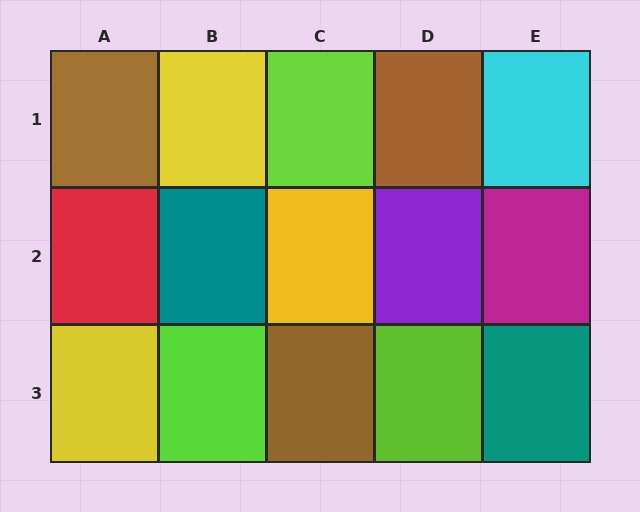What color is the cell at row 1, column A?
Brown.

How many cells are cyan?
1 cell is cyan.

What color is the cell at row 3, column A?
Yellow.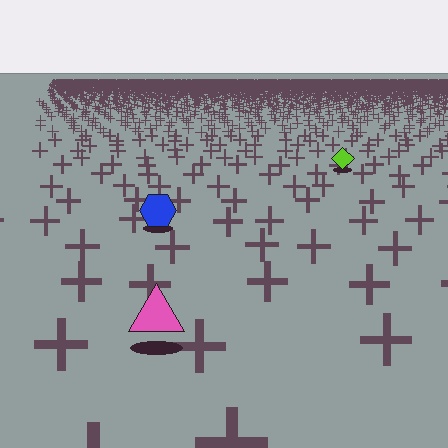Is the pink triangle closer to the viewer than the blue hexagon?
Yes. The pink triangle is closer — you can tell from the texture gradient: the ground texture is coarser near it.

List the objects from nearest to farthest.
From nearest to farthest: the pink triangle, the blue hexagon, the lime diamond.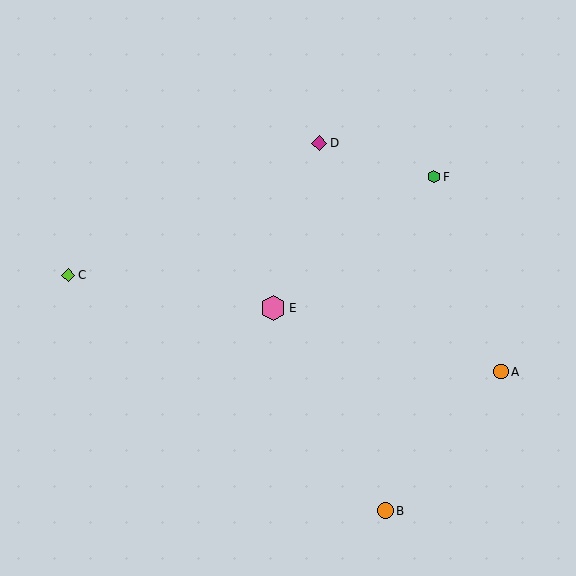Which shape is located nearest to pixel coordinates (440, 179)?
The green hexagon (labeled F) at (434, 177) is nearest to that location.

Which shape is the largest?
The pink hexagon (labeled E) is the largest.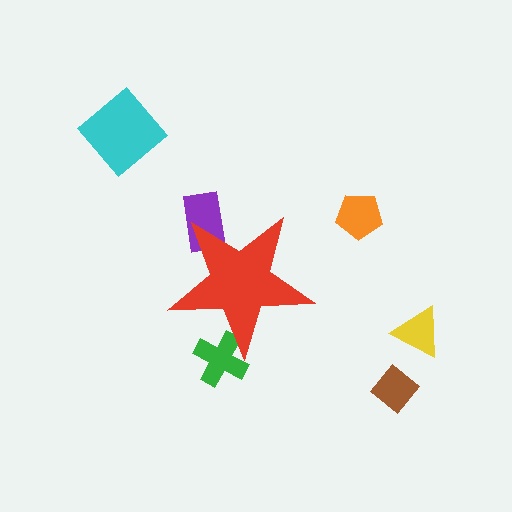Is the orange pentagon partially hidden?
No, the orange pentagon is fully visible.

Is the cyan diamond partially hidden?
No, the cyan diamond is fully visible.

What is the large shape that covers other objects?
A red star.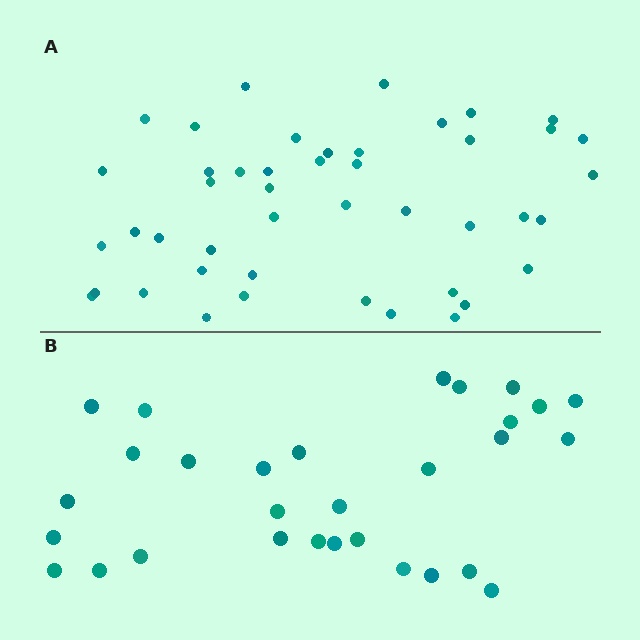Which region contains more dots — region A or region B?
Region A (the top region) has more dots.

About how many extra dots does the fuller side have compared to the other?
Region A has approximately 15 more dots than region B.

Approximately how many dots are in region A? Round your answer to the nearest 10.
About 40 dots. (The exact count is 45, which rounds to 40.)